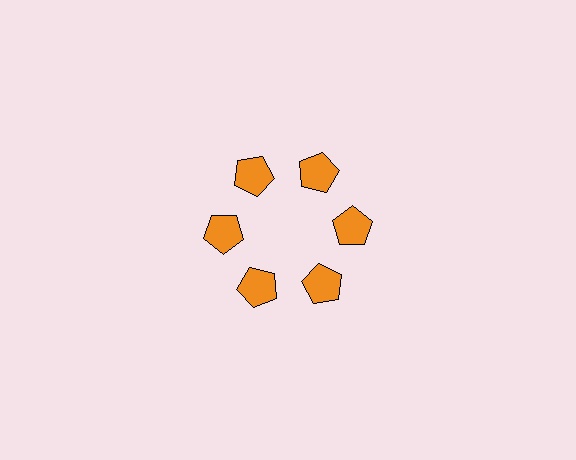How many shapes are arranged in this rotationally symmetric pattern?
There are 6 shapes, arranged in 6 groups of 1.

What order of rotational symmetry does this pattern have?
This pattern has 6-fold rotational symmetry.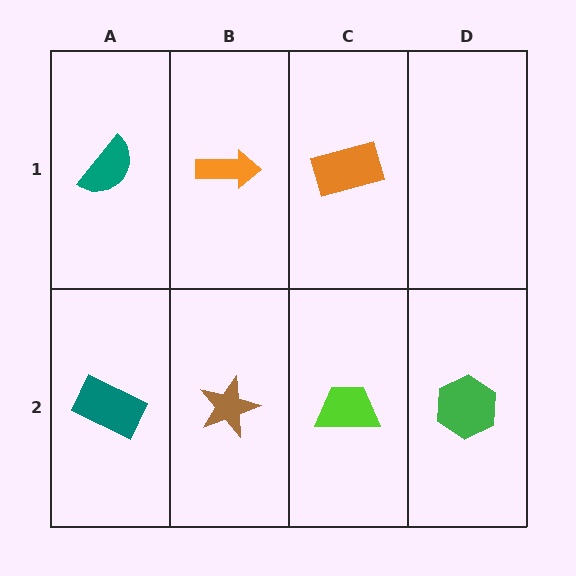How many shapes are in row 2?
4 shapes.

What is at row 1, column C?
An orange rectangle.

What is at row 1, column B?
An orange arrow.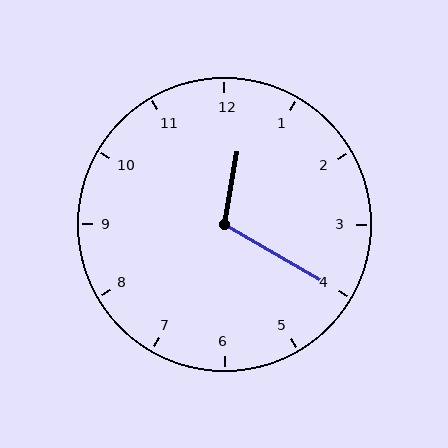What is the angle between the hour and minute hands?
Approximately 110 degrees.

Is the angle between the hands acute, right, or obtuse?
It is obtuse.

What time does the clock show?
12:20.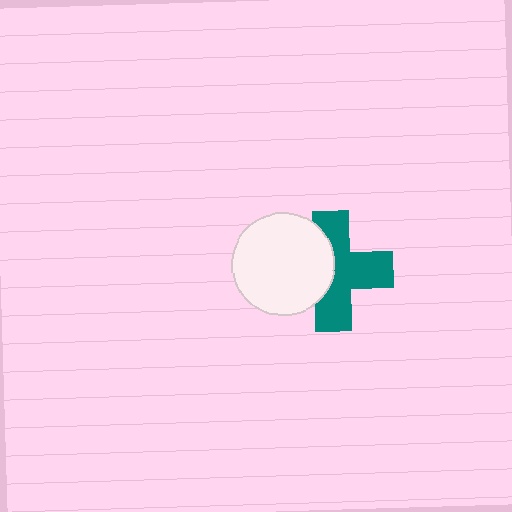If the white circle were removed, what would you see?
You would see the complete teal cross.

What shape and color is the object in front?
The object in front is a white circle.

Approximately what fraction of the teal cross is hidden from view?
Roughly 37% of the teal cross is hidden behind the white circle.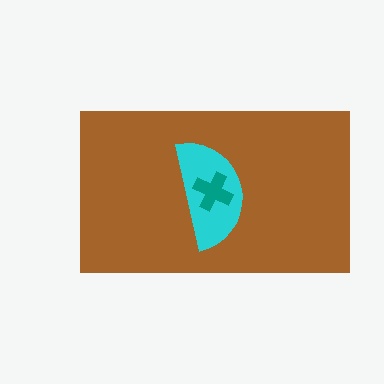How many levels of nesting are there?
3.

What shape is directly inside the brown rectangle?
The cyan semicircle.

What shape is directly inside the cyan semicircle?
The teal cross.